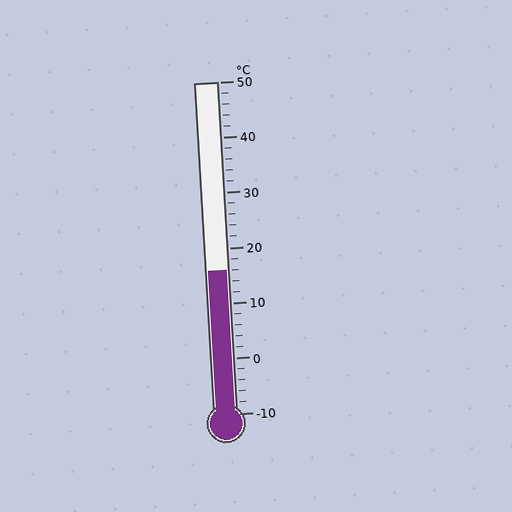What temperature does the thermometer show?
The thermometer shows approximately 16°C.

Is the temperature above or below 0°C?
The temperature is above 0°C.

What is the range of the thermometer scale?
The thermometer scale ranges from -10°C to 50°C.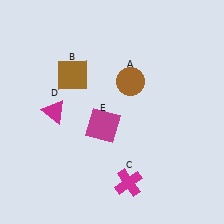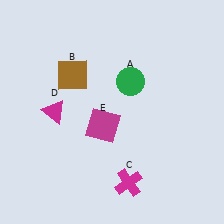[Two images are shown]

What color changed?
The circle (A) changed from brown in Image 1 to green in Image 2.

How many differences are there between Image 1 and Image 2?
There is 1 difference between the two images.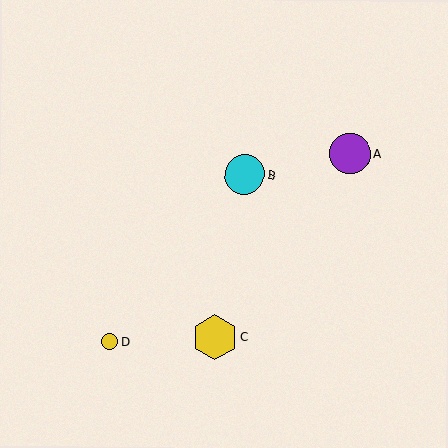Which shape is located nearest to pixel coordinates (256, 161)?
The cyan circle (labeled B) at (244, 175) is nearest to that location.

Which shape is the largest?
The yellow hexagon (labeled C) is the largest.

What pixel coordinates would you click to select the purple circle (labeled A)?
Click at (350, 154) to select the purple circle A.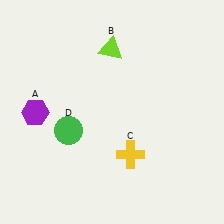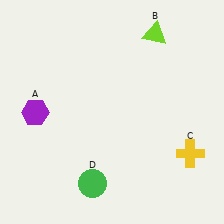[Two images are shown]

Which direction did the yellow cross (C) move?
The yellow cross (C) moved right.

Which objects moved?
The objects that moved are: the lime triangle (B), the yellow cross (C), the green circle (D).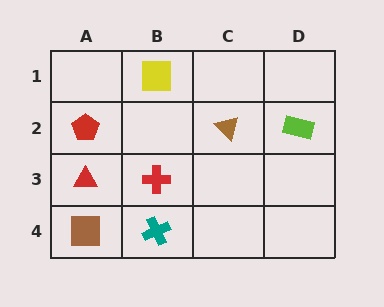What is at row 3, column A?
A red triangle.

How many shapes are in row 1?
1 shape.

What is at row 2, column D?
A lime rectangle.